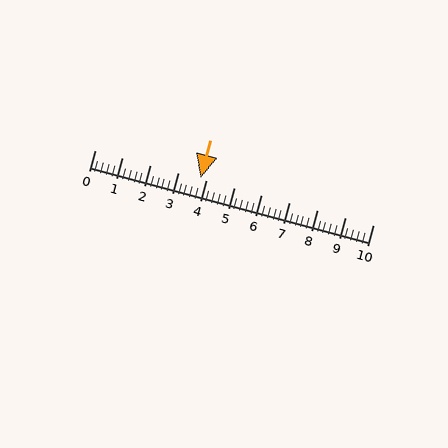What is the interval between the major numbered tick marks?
The major tick marks are spaced 1 units apart.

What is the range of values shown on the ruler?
The ruler shows values from 0 to 10.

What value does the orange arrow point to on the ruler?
The orange arrow points to approximately 3.8.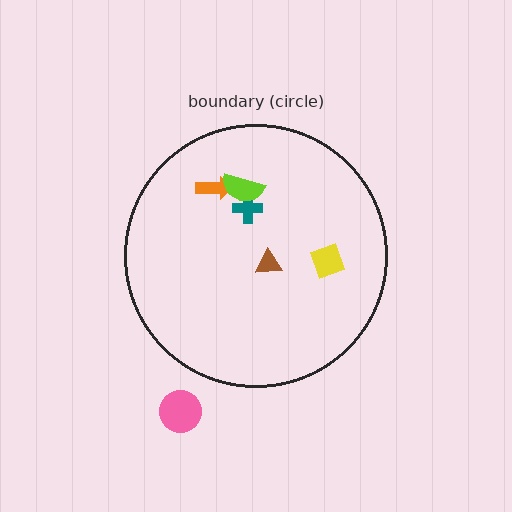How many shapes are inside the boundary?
5 inside, 1 outside.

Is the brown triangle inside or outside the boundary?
Inside.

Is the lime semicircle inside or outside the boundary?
Inside.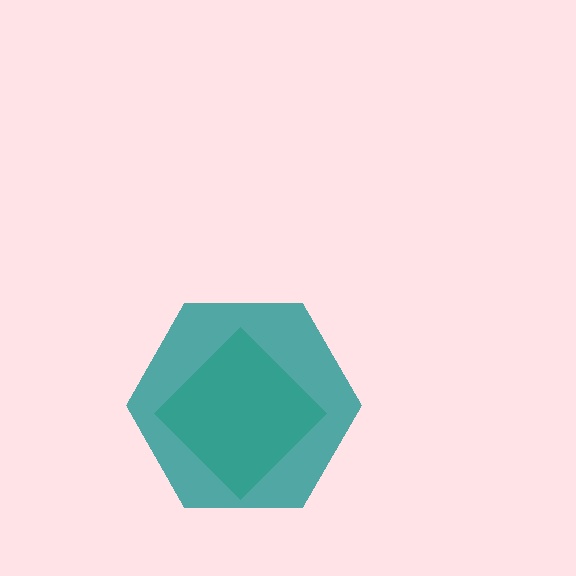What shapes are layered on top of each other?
The layered shapes are: a green diamond, a teal hexagon.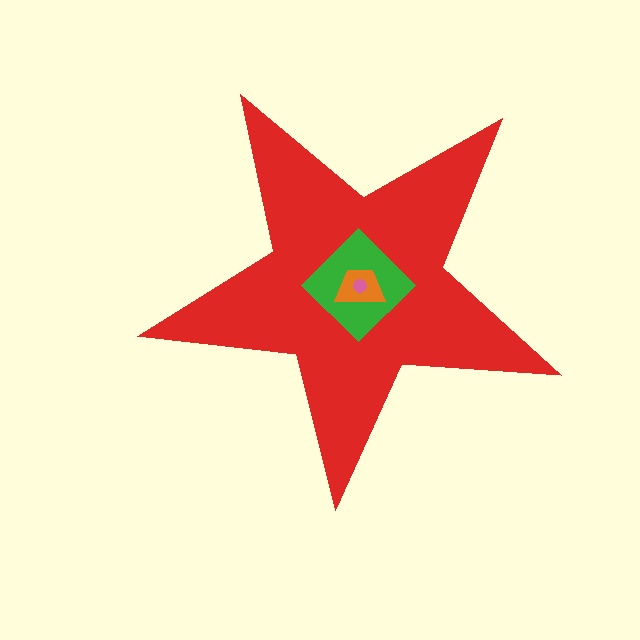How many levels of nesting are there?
4.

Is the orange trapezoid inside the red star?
Yes.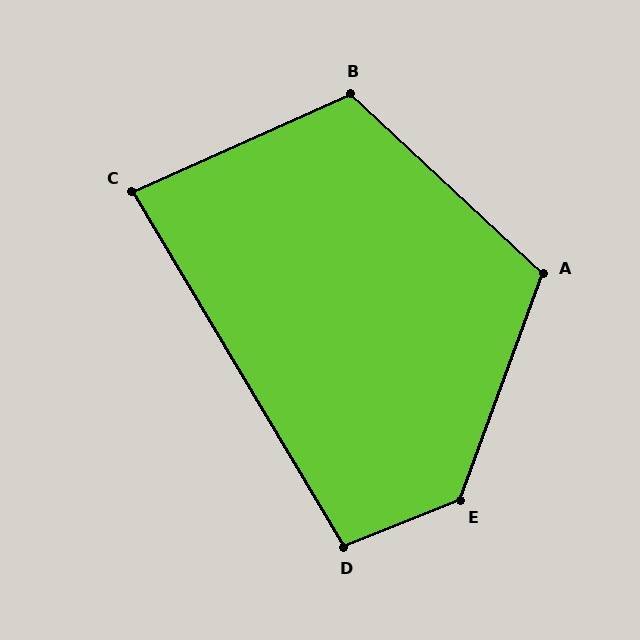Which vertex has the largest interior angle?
E, at approximately 132 degrees.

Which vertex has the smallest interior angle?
C, at approximately 83 degrees.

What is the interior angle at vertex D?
Approximately 99 degrees (obtuse).